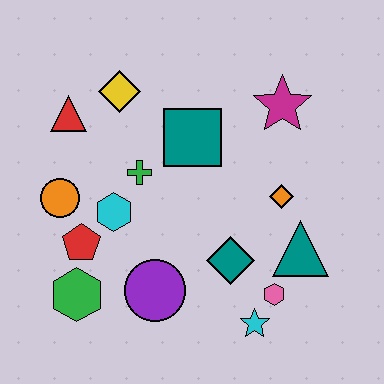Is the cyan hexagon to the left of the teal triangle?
Yes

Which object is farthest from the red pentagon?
The magenta star is farthest from the red pentagon.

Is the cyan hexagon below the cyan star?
No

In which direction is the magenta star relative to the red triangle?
The magenta star is to the right of the red triangle.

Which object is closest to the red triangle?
The yellow diamond is closest to the red triangle.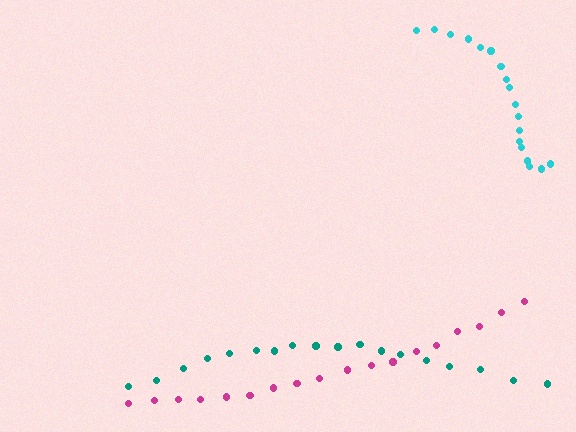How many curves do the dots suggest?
There are 3 distinct paths.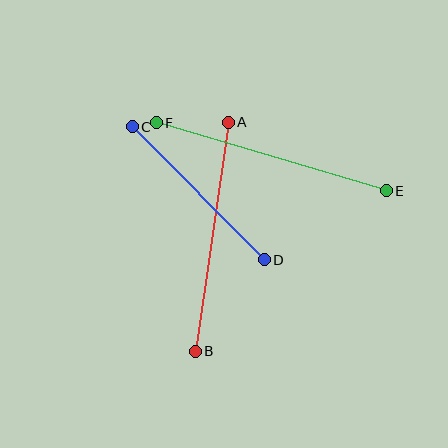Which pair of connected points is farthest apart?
Points E and F are farthest apart.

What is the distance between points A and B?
The distance is approximately 231 pixels.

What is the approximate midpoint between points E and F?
The midpoint is at approximately (271, 157) pixels.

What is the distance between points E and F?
The distance is approximately 240 pixels.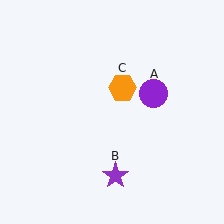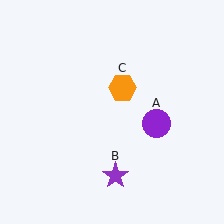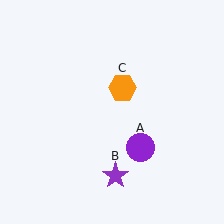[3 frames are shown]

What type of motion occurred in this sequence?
The purple circle (object A) rotated clockwise around the center of the scene.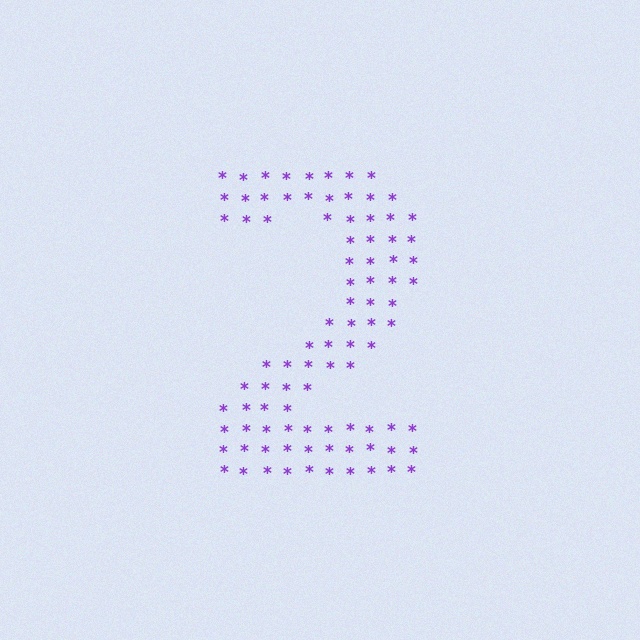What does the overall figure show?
The overall figure shows the digit 2.